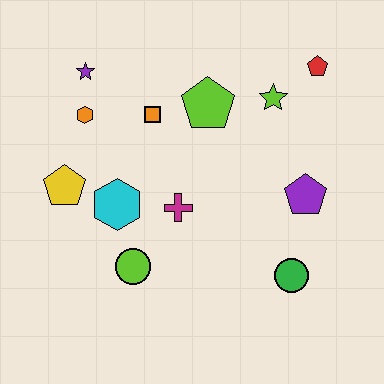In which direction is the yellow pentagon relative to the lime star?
The yellow pentagon is to the left of the lime star.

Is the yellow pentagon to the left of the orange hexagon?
Yes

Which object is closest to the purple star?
The orange hexagon is closest to the purple star.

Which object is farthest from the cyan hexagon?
The red pentagon is farthest from the cyan hexagon.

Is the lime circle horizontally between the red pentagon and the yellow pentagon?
Yes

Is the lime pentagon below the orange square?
No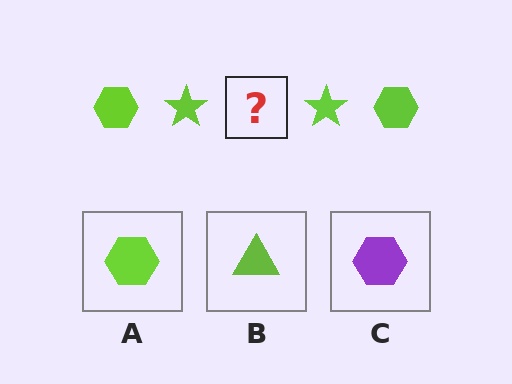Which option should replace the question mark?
Option A.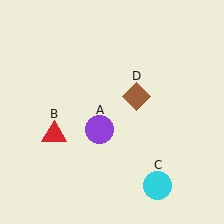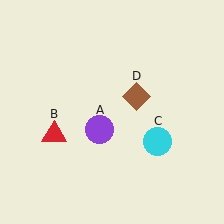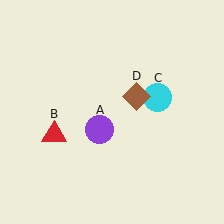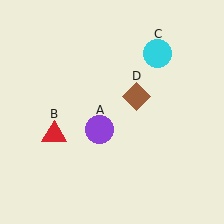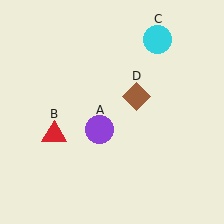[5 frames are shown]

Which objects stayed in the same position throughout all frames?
Purple circle (object A) and red triangle (object B) and brown diamond (object D) remained stationary.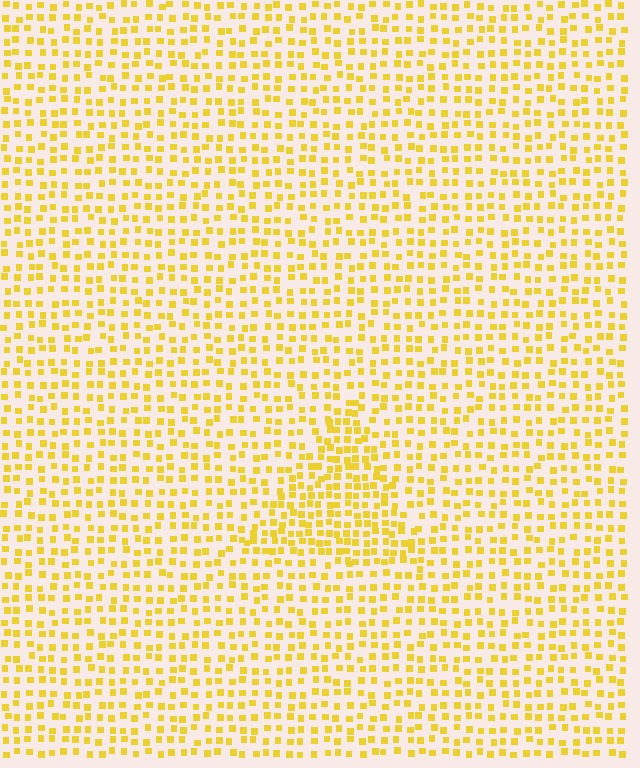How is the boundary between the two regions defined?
The boundary is defined by a change in element density (approximately 1.6x ratio). All elements are the same color, size, and shape.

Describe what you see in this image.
The image contains small yellow elements arranged at two different densities. A triangle-shaped region is visible where the elements are more densely packed than the surrounding area.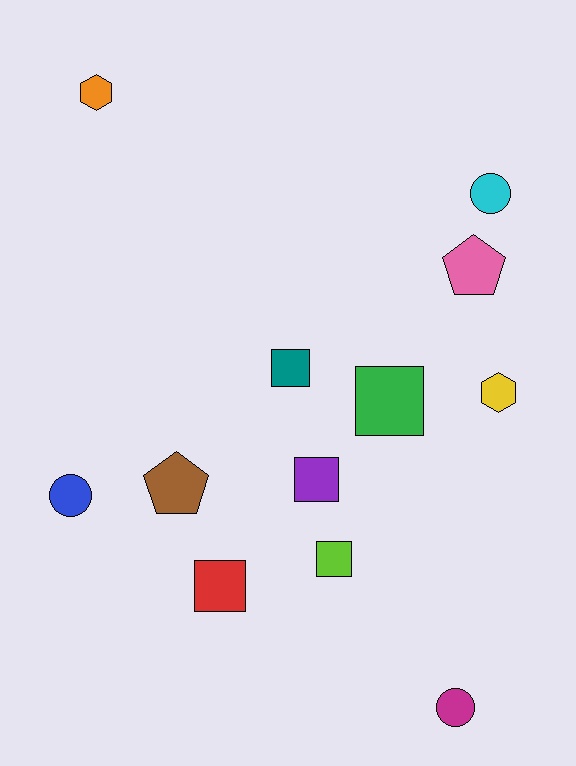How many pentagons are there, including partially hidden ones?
There are 2 pentagons.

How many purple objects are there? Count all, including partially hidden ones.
There is 1 purple object.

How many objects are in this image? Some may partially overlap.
There are 12 objects.